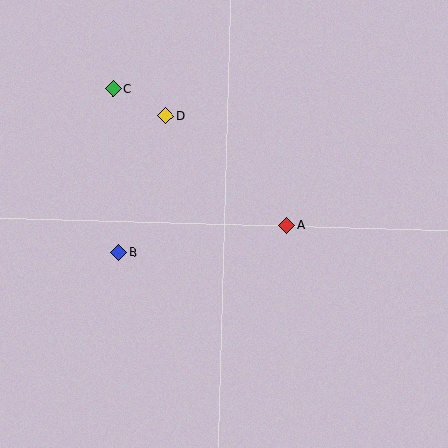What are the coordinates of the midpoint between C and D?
The midpoint between C and D is at (139, 102).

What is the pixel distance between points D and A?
The distance between D and A is 163 pixels.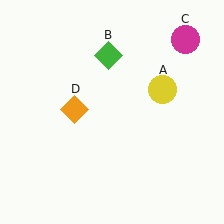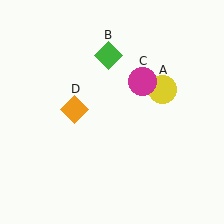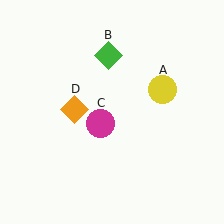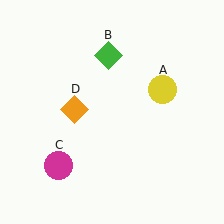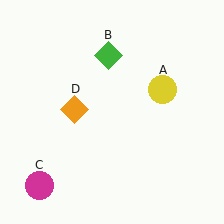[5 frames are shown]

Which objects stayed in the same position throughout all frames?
Yellow circle (object A) and green diamond (object B) and orange diamond (object D) remained stationary.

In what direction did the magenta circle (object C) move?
The magenta circle (object C) moved down and to the left.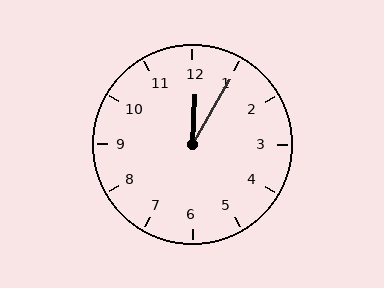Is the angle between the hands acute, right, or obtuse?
It is acute.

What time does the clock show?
12:05.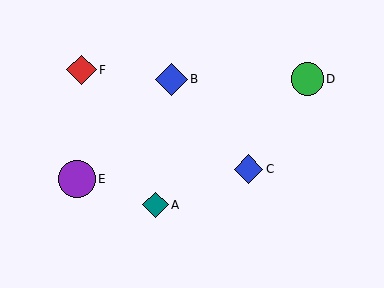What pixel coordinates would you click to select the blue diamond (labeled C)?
Click at (249, 169) to select the blue diamond C.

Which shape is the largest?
The purple circle (labeled E) is the largest.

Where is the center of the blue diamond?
The center of the blue diamond is at (249, 169).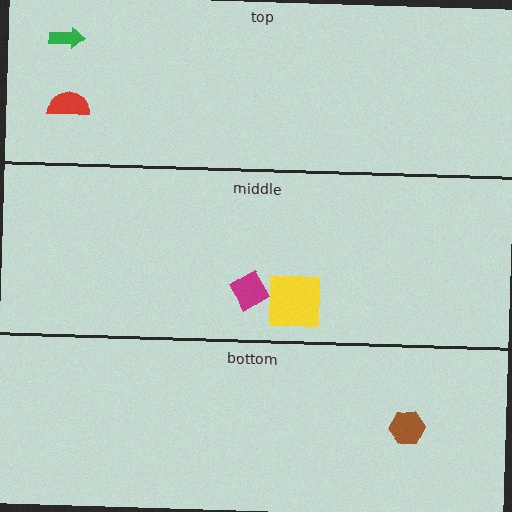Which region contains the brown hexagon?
The bottom region.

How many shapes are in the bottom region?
1.